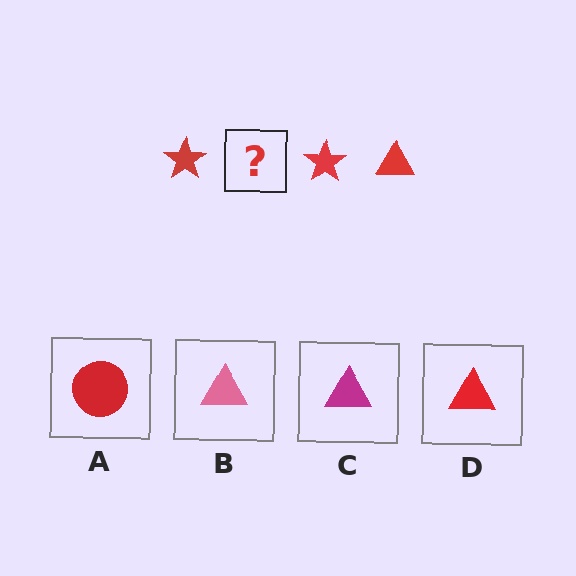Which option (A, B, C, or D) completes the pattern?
D.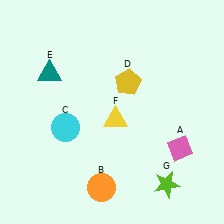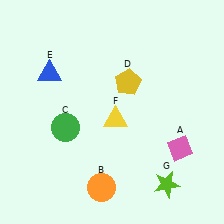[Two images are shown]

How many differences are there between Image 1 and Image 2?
There are 2 differences between the two images.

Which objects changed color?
C changed from cyan to green. E changed from teal to blue.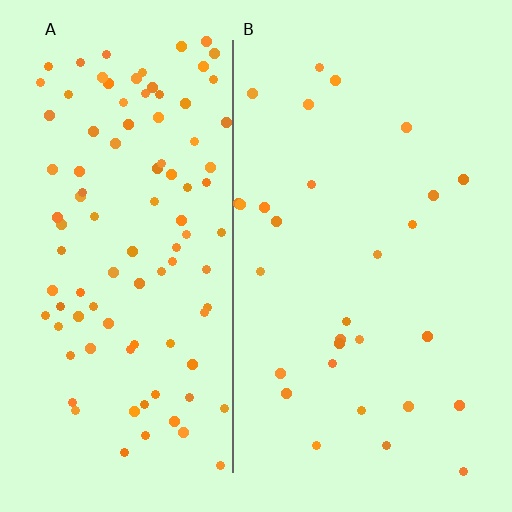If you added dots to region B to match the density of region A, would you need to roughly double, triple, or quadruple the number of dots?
Approximately triple.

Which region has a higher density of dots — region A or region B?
A (the left).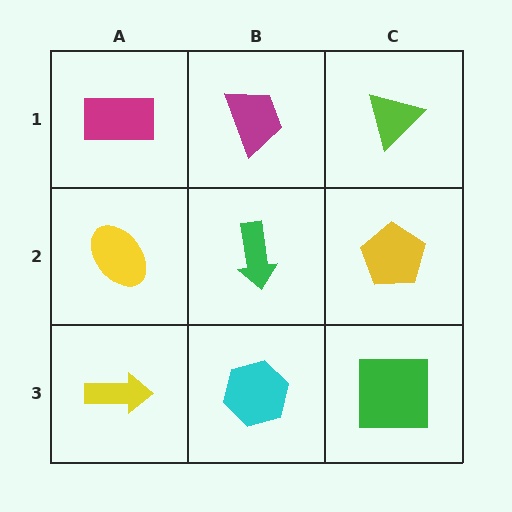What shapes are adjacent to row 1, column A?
A yellow ellipse (row 2, column A), a magenta trapezoid (row 1, column B).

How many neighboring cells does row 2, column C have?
3.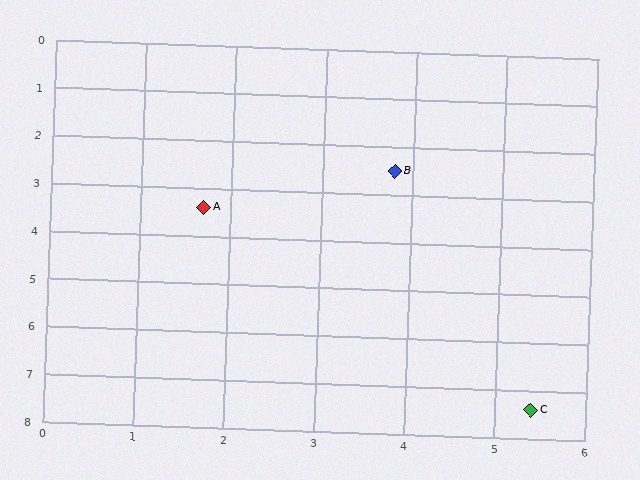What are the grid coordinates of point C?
Point C is at approximately (5.4, 7.4).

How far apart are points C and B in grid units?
Points C and B are about 5.2 grid units apart.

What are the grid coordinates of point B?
Point B is at approximately (3.8, 2.5).